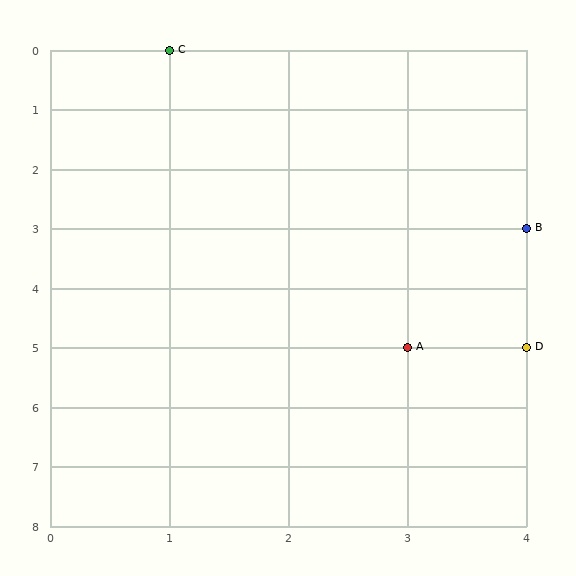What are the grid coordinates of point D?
Point D is at grid coordinates (4, 5).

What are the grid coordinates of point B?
Point B is at grid coordinates (4, 3).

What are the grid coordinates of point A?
Point A is at grid coordinates (3, 5).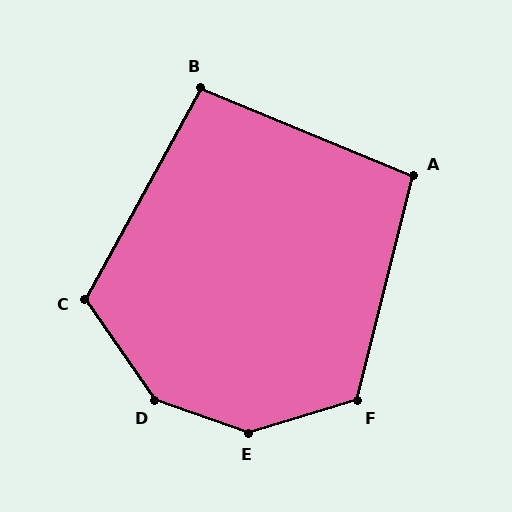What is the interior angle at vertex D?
Approximately 143 degrees (obtuse).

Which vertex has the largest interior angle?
E, at approximately 145 degrees.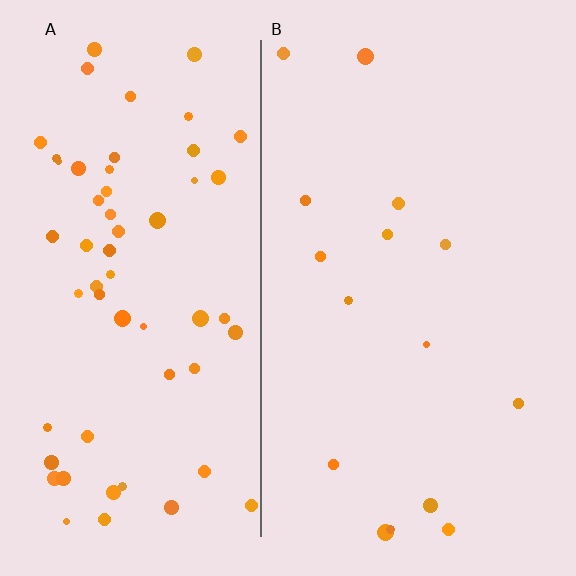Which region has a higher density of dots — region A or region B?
A (the left).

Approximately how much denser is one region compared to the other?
Approximately 3.8× — region A over region B.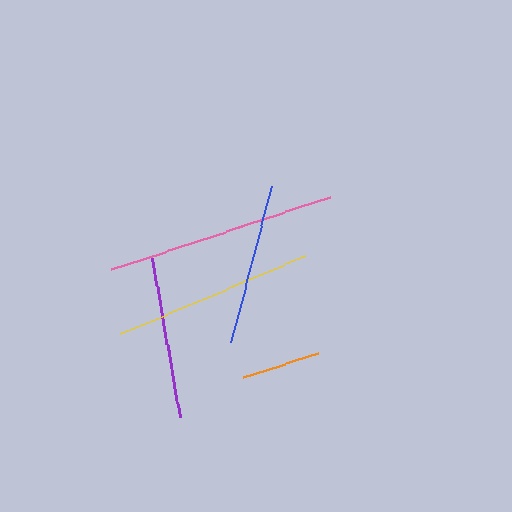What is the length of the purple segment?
The purple segment is approximately 162 pixels long.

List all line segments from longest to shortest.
From longest to shortest: pink, yellow, blue, purple, orange.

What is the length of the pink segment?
The pink segment is approximately 231 pixels long.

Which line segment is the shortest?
The orange line is the shortest at approximately 79 pixels.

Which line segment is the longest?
The pink line is the longest at approximately 231 pixels.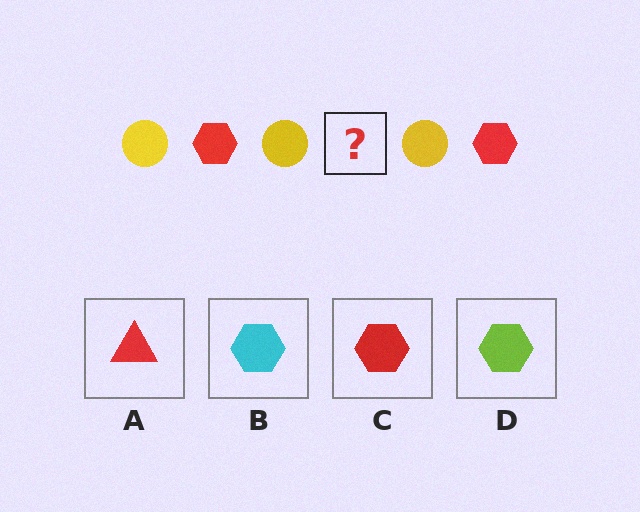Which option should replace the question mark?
Option C.